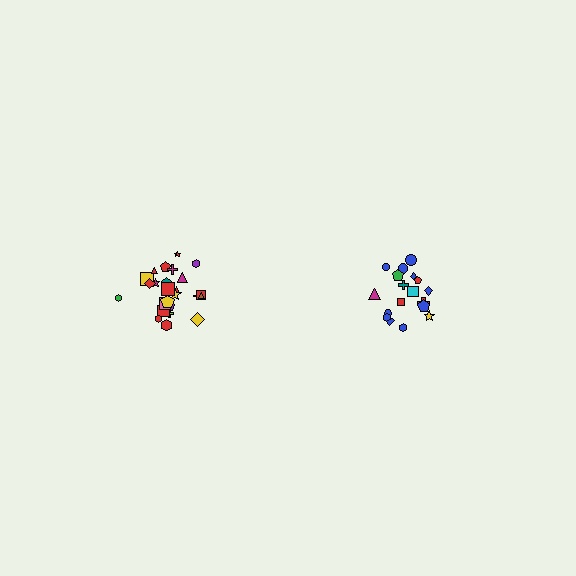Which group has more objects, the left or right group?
The left group.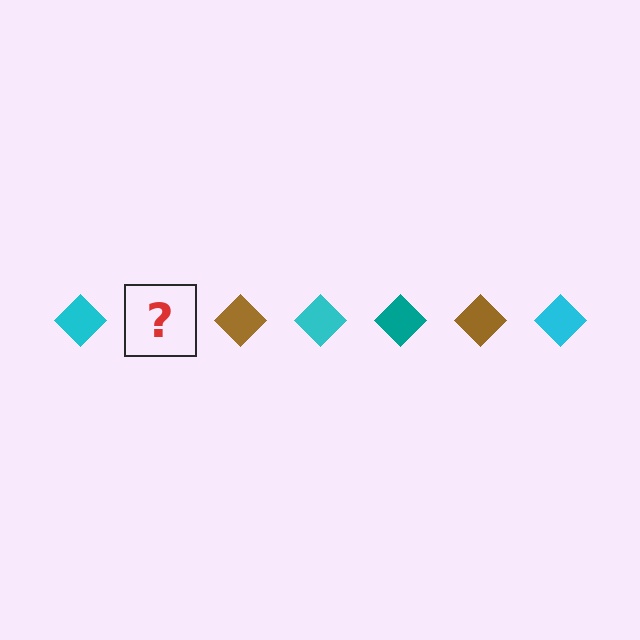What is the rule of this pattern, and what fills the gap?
The rule is that the pattern cycles through cyan, teal, brown diamonds. The gap should be filled with a teal diamond.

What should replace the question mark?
The question mark should be replaced with a teal diamond.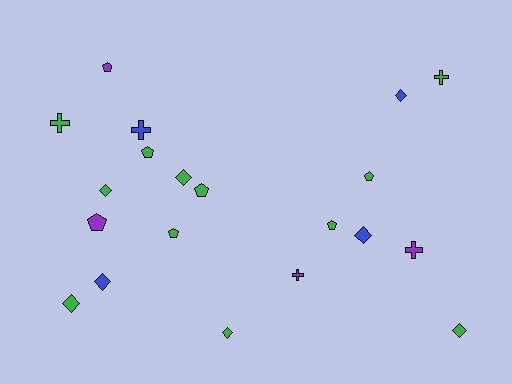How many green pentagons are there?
There are 5 green pentagons.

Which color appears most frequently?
Green, with 12 objects.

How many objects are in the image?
There are 20 objects.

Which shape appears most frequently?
Diamond, with 8 objects.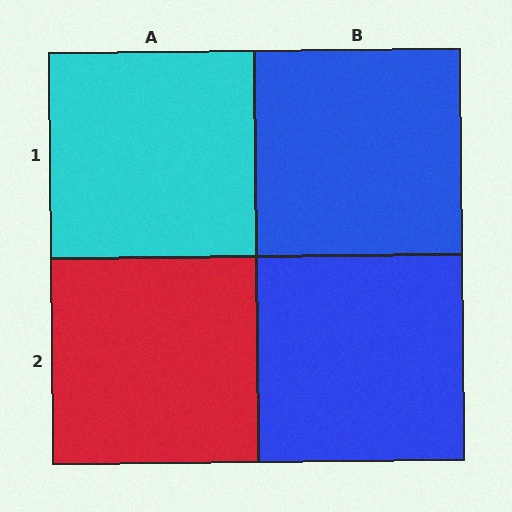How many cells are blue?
2 cells are blue.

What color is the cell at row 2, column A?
Red.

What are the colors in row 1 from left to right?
Cyan, blue.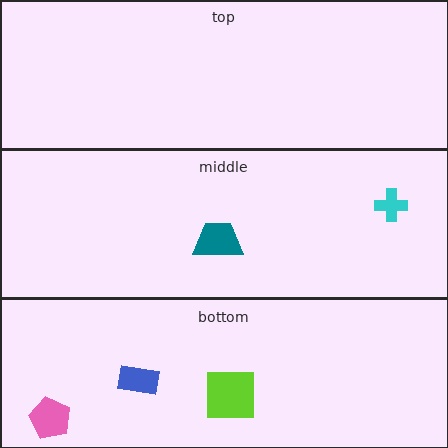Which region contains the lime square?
The bottom region.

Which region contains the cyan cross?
The middle region.